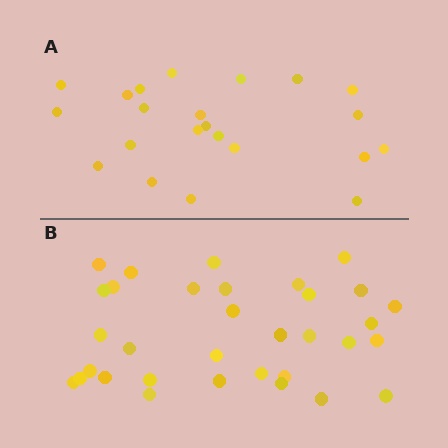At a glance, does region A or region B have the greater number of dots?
Region B (the bottom region) has more dots.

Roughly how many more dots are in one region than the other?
Region B has roughly 12 or so more dots than region A.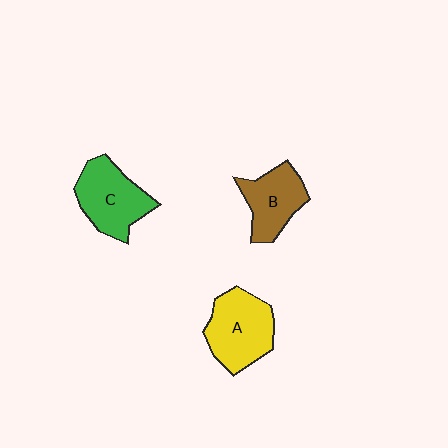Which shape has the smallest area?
Shape B (brown).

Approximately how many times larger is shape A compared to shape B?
Approximately 1.3 times.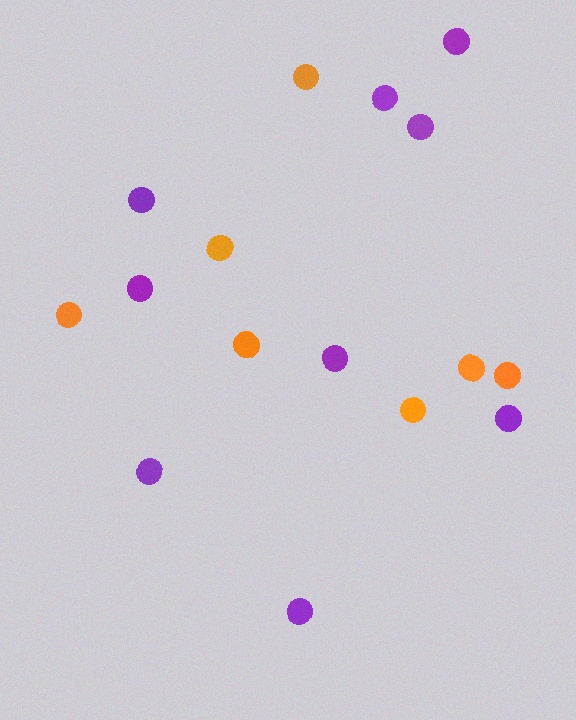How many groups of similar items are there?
There are 2 groups: one group of purple circles (9) and one group of orange circles (7).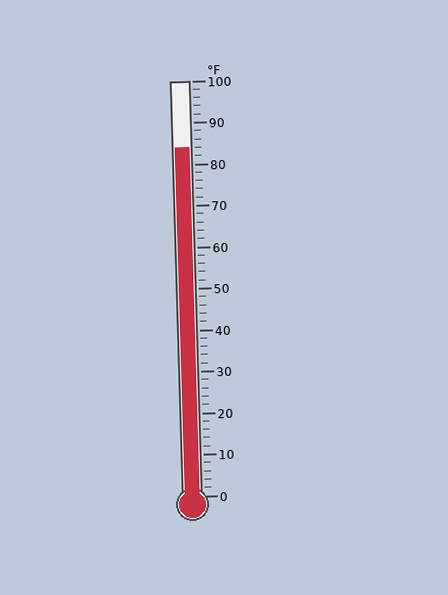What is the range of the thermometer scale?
The thermometer scale ranges from 0°F to 100°F.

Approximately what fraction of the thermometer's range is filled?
The thermometer is filled to approximately 85% of its range.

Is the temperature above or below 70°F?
The temperature is above 70°F.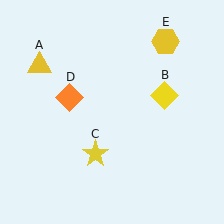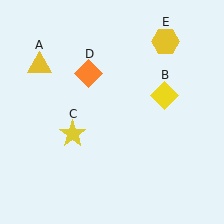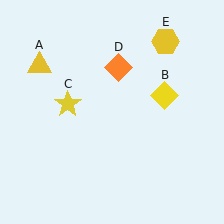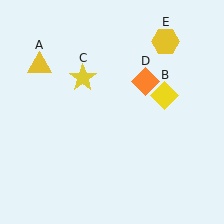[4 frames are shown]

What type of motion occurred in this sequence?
The yellow star (object C), orange diamond (object D) rotated clockwise around the center of the scene.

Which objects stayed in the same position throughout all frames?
Yellow triangle (object A) and yellow diamond (object B) and yellow hexagon (object E) remained stationary.